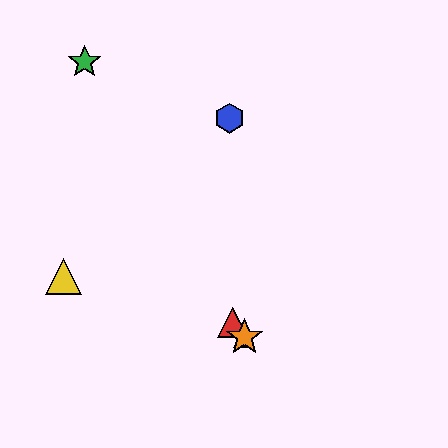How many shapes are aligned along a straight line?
3 shapes (the red triangle, the purple triangle, the orange star) are aligned along a straight line.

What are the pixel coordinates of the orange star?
The orange star is at (245, 337).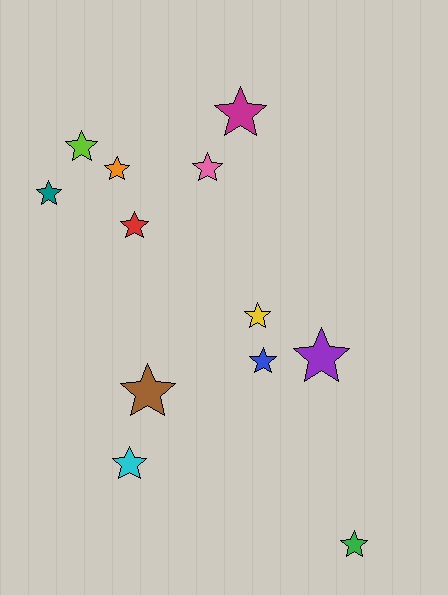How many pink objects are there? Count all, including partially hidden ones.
There is 1 pink object.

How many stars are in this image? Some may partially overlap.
There are 12 stars.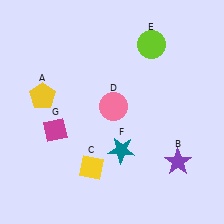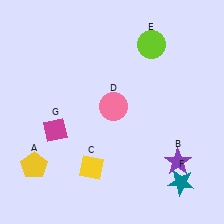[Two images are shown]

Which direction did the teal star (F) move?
The teal star (F) moved right.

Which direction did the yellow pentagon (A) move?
The yellow pentagon (A) moved down.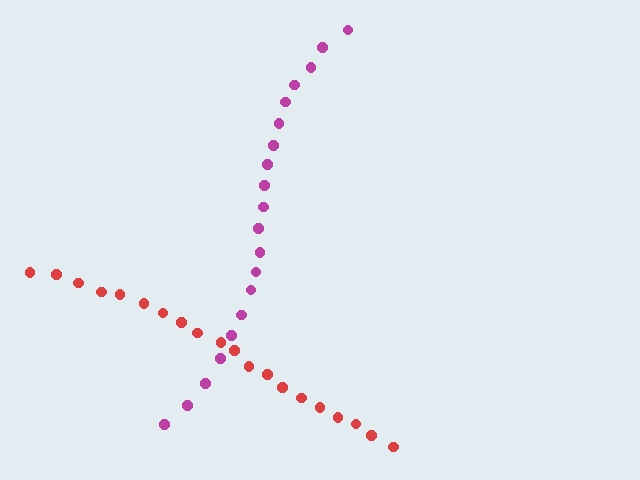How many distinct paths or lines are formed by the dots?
There are 2 distinct paths.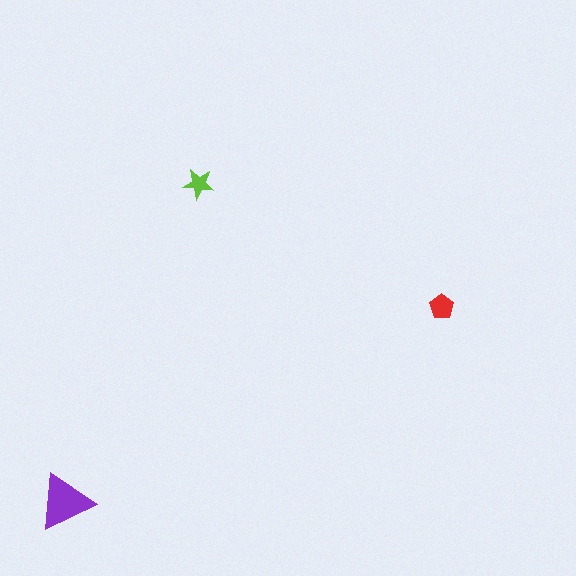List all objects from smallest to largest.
The lime star, the red pentagon, the purple triangle.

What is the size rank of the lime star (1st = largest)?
3rd.